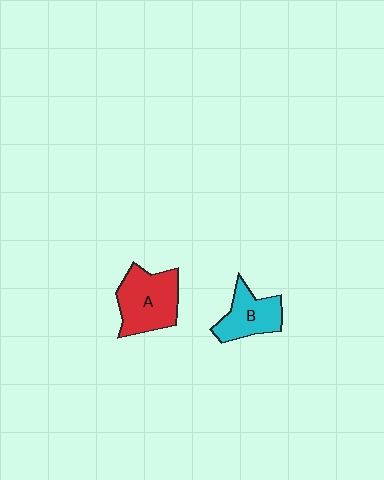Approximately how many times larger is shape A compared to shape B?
Approximately 1.4 times.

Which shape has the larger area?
Shape A (red).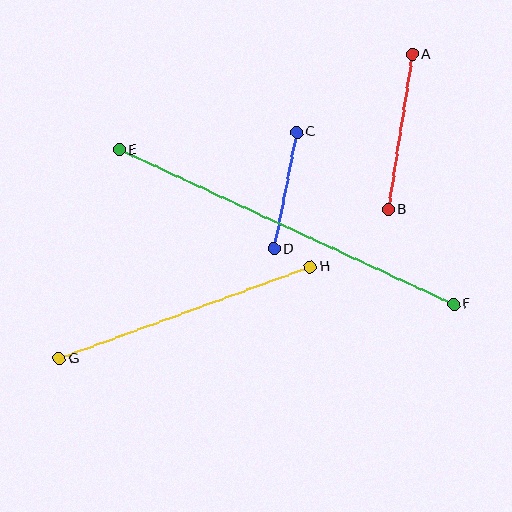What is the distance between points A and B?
The distance is approximately 157 pixels.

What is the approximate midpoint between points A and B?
The midpoint is at approximately (400, 132) pixels.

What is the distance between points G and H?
The distance is approximately 267 pixels.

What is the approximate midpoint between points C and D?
The midpoint is at approximately (285, 191) pixels.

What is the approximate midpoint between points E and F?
The midpoint is at approximately (286, 227) pixels.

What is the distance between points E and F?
The distance is approximately 369 pixels.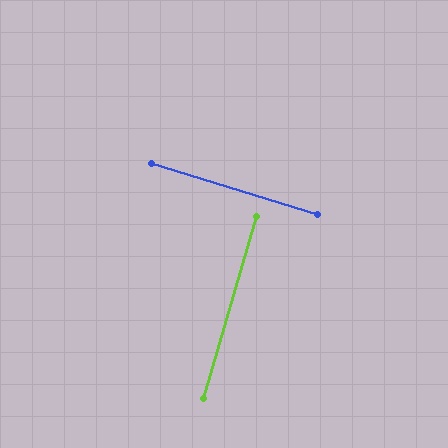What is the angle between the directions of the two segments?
Approximately 89 degrees.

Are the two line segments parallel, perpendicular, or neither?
Perpendicular — they meet at approximately 89°.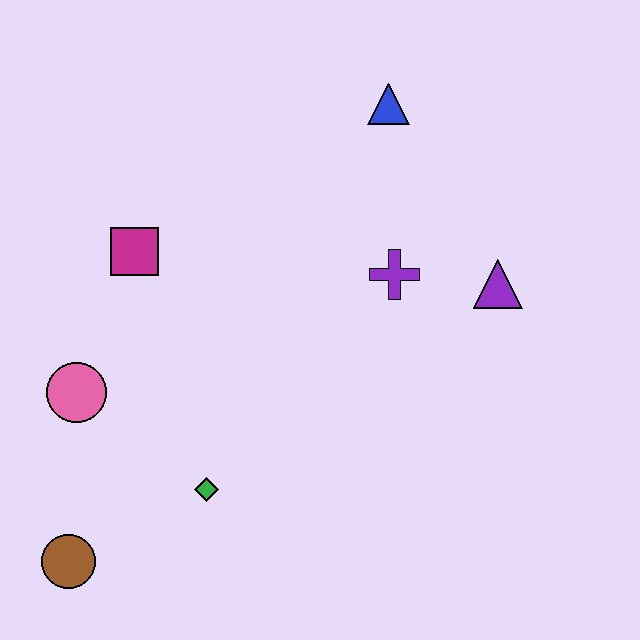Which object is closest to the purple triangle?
The purple cross is closest to the purple triangle.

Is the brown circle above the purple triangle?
No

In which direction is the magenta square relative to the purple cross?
The magenta square is to the left of the purple cross.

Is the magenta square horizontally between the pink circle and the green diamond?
Yes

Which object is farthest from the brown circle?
The blue triangle is farthest from the brown circle.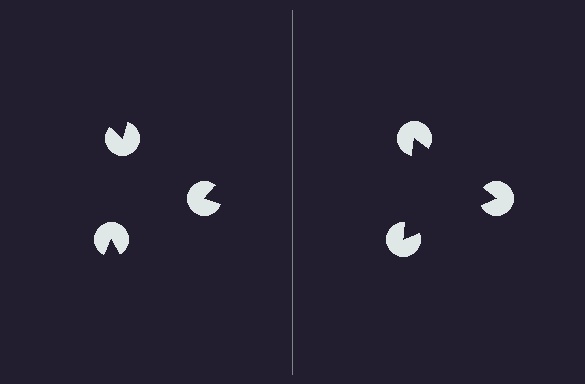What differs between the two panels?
The pac-man discs are positioned identically on both sides; only the wedge orientations differ. On the right they align to a triangle; on the left they are misaligned.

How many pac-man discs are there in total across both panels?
6 — 3 on each side.